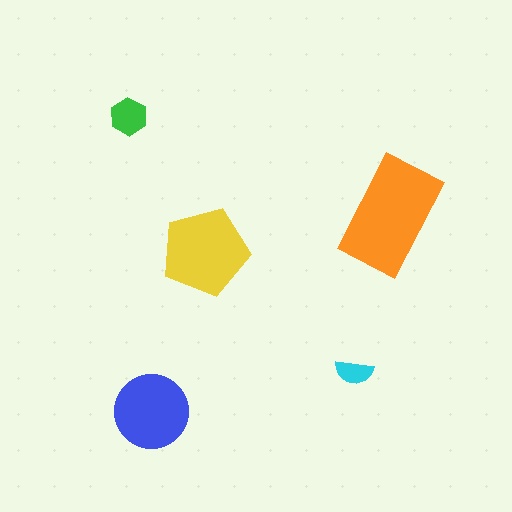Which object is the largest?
The orange rectangle.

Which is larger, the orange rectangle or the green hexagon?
The orange rectangle.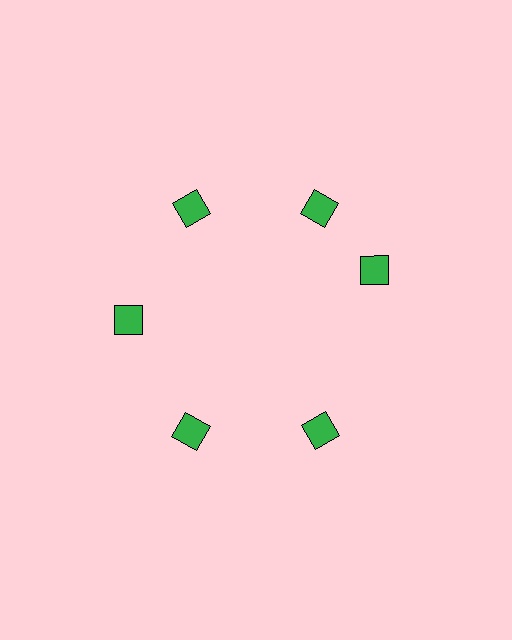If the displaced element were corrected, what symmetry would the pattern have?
It would have 6-fold rotational symmetry — the pattern would map onto itself every 60 degrees.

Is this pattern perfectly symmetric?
No. The 6 green squares are arranged in a ring, but one element near the 3 o'clock position is rotated out of alignment along the ring, breaking the 6-fold rotational symmetry.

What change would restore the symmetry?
The symmetry would be restored by rotating it back into even spacing with its neighbors so that all 6 squares sit at equal angles and equal distance from the center.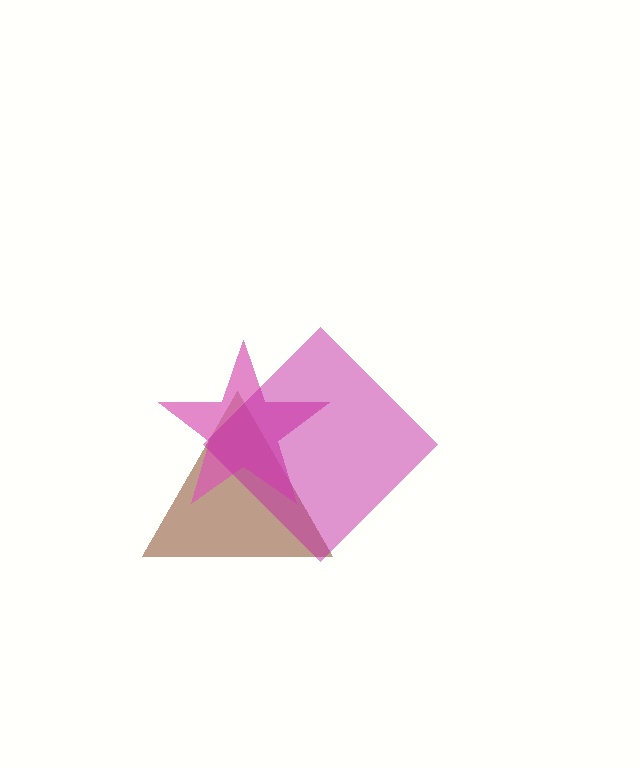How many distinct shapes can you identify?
There are 3 distinct shapes: a brown triangle, a pink star, a magenta diamond.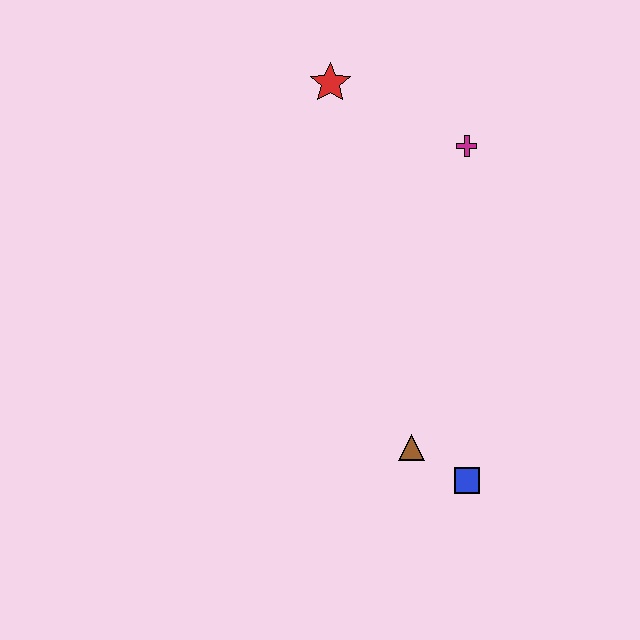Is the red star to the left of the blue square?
Yes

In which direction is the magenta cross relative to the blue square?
The magenta cross is above the blue square.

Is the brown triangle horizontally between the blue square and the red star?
Yes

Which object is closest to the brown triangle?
The blue square is closest to the brown triangle.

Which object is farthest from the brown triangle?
The red star is farthest from the brown triangle.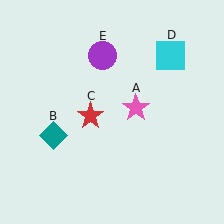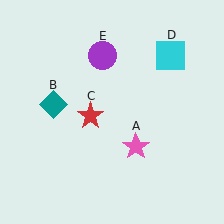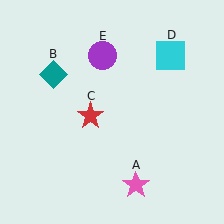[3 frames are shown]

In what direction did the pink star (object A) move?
The pink star (object A) moved down.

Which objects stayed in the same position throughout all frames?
Red star (object C) and cyan square (object D) and purple circle (object E) remained stationary.